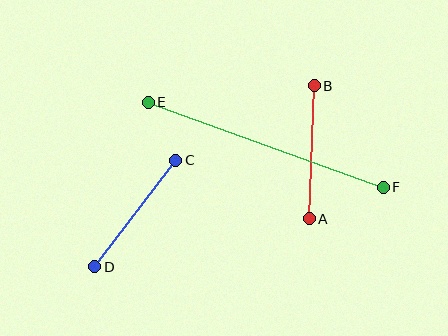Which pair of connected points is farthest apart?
Points E and F are farthest apart.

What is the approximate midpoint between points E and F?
The midpoint is at approximately (266, 145) pixels.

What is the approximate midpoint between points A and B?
The midpoint is at approximately (312, 152) pixels.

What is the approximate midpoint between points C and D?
The midpoint is at approximately (135, 213) pixels.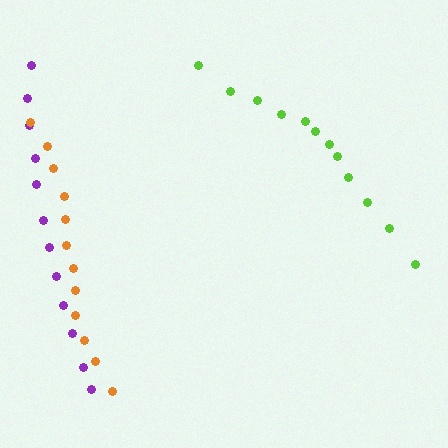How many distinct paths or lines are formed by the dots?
There are 3 distinct paths.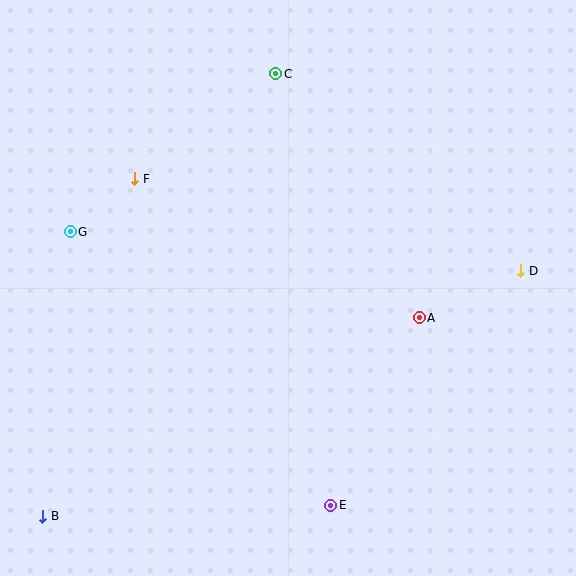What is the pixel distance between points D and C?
The distance between D and C is 314 pixels.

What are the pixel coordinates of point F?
Point F is at (135, 179).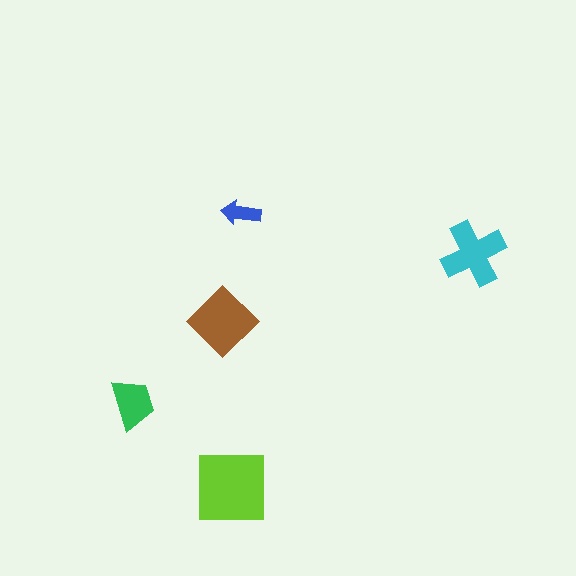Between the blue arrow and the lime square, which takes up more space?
The lime square.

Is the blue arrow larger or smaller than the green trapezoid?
Smaller.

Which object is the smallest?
The blue arrow.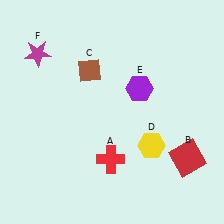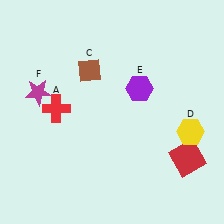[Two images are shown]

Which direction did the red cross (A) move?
The red cross (A) moved left.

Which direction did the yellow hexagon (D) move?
The yellow hexagon (D) moved right.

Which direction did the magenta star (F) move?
The magenta star (F) moved down.